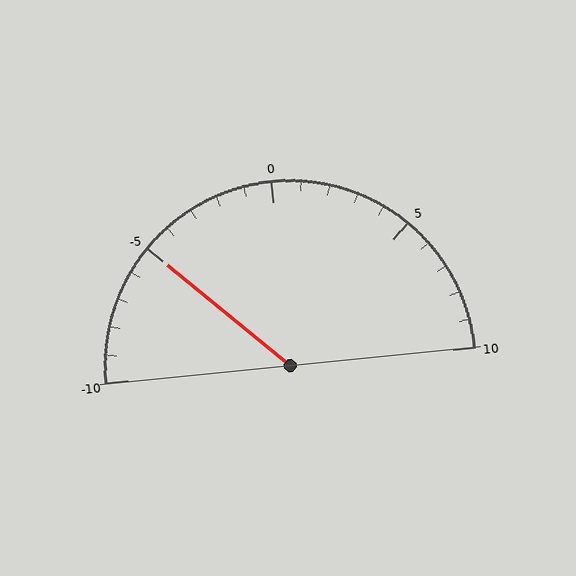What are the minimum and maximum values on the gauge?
The gauge ranges from -10 to 10.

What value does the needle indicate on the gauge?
The needle indicates approximately -5.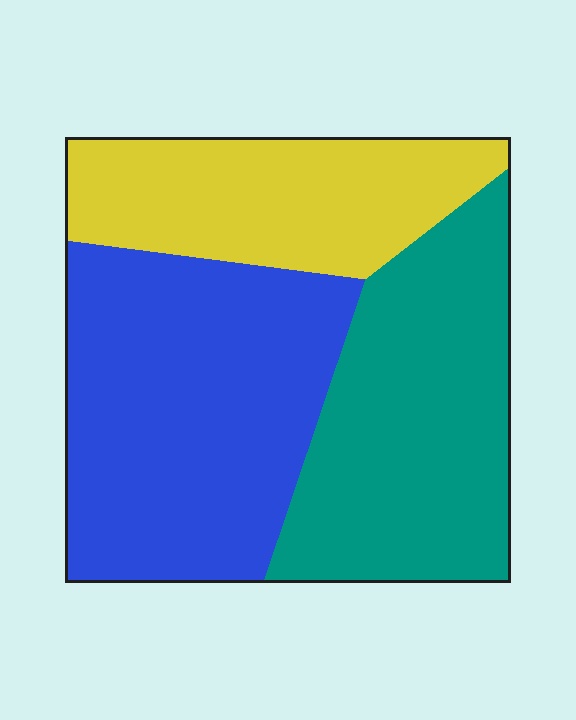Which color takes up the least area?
Yellow, at roughly 25%.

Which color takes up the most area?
Blue, at roughly 40%.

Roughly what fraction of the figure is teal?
Teal covers roughly 35% of the figure.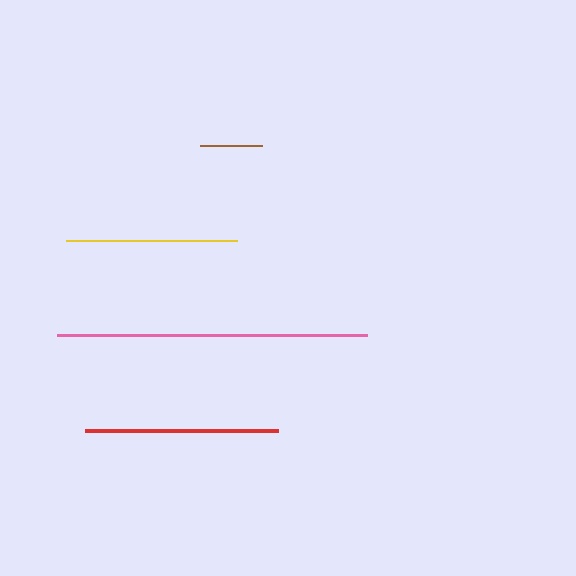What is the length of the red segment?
The red segment is approximately 193 pixels long.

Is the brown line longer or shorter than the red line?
The red line is longer than the brown line.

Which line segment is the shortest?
The brown line is the shortest at approximately 63 pixels.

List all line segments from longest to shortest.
From longest to shortest: pink, red, yellow, brown.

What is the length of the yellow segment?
The yellow segment is approximately 171 pixels long.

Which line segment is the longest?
The pink line is the longest at approximately 310 pixels.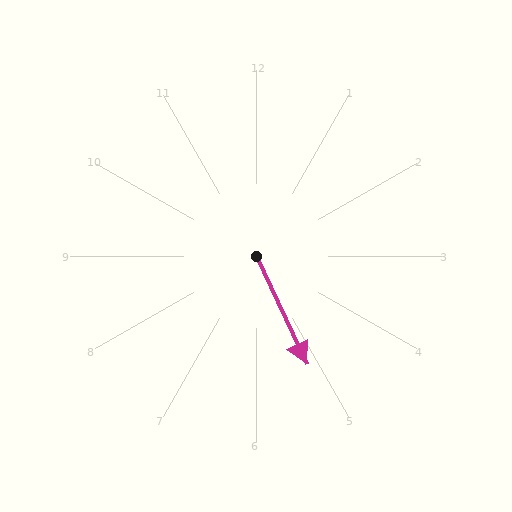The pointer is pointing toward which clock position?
Roughly 5 o'clock.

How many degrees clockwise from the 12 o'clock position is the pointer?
Approximately 155 degrees.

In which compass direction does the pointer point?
Southeast.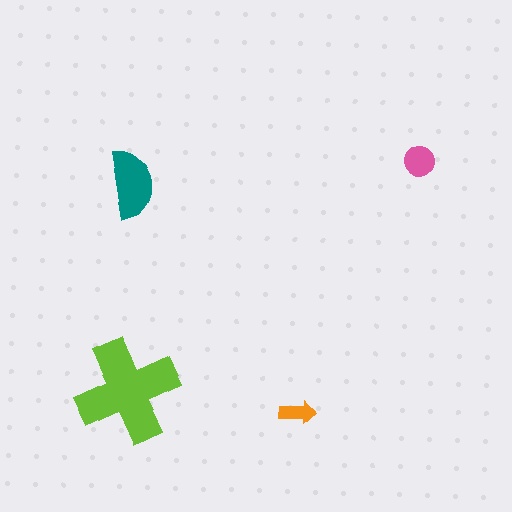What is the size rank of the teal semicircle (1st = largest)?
2nd.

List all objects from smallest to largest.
The orange arrow, the pink circle, the teal semicircle, the lime cross.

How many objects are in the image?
There are 4 objects in the image.